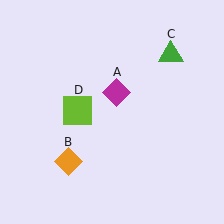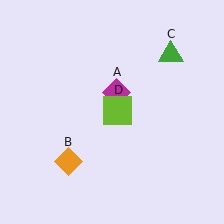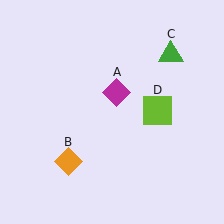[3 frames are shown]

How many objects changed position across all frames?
1 object changed position: lime square (object D).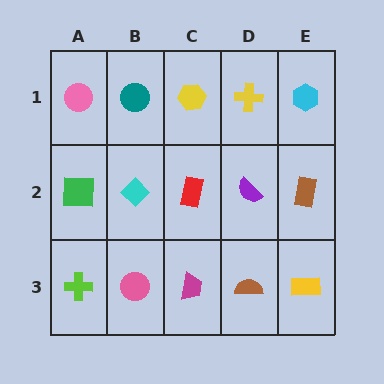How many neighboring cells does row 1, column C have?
3.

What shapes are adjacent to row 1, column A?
A green square (row 2, column A), a teal circle (row 1, column B).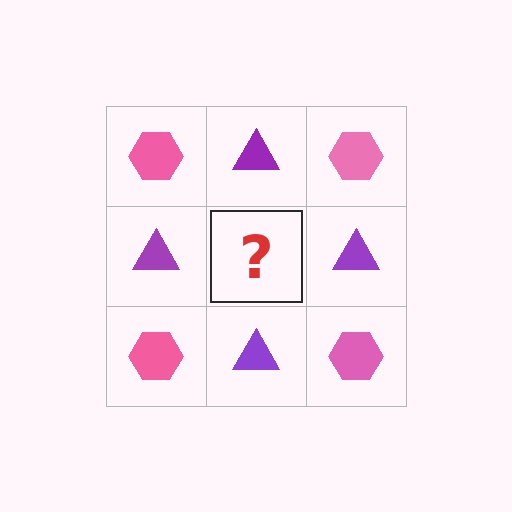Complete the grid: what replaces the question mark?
The question mark should be replaced with a pink hexagon.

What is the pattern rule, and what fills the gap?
The rule is that it alternates pink hexagon and purple triangle in a checkerboard pattern. The gap should be filled with a pink hexagon.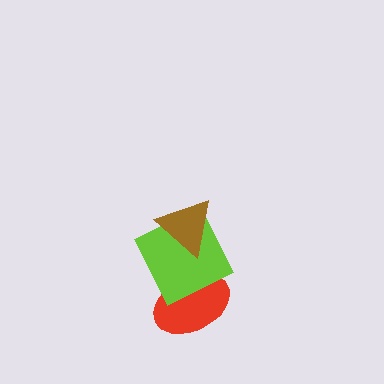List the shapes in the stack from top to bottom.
From top to bottom: the brown triangle, the lime square, the red ellipse.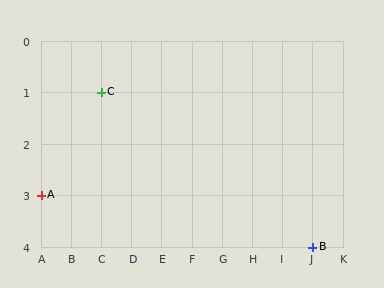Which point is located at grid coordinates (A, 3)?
Point A is at (A, 3).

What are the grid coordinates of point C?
Point C is at grid coordinates (C, 1).